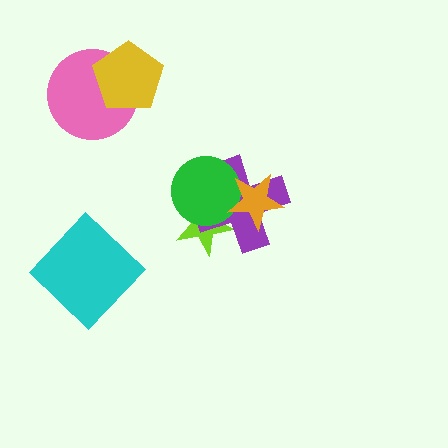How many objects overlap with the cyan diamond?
0 objects overlap with the cyan diamond.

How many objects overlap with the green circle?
3 objects overlap with the green circle.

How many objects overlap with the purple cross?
3 objects overlap with the purple cross.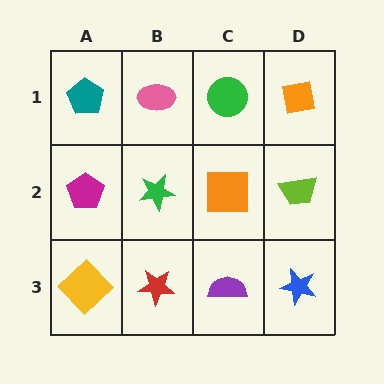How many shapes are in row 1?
4 shapes.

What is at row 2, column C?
An orange square.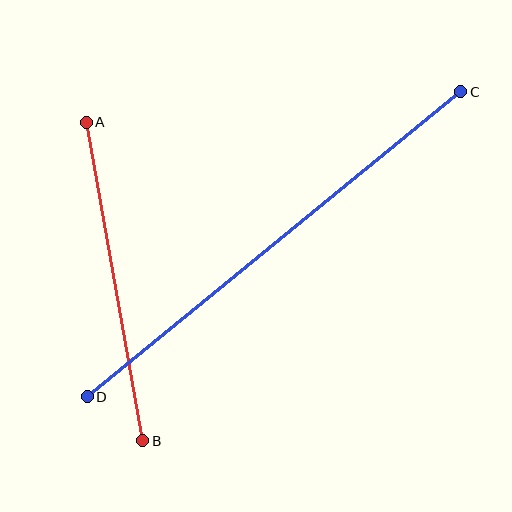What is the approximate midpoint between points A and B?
The midpoint is at approximately (115, 282) pixels.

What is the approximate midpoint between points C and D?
The midpoint is at approximately (274, 244) pixels.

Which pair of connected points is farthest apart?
Points C and D are farthest apart.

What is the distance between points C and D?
The distance is approximately 482 pixels.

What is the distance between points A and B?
The distance is approximately 324 pixels.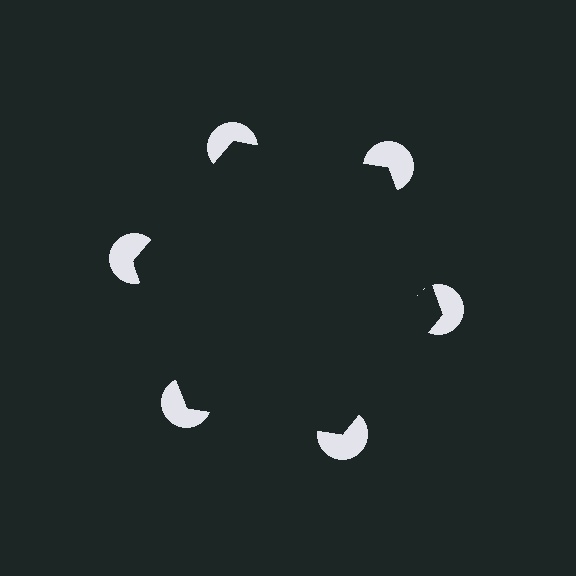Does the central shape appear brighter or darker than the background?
It typically appears slightly darker than the background, even though no actual brightness change is drawn.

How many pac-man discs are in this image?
There are 6 — one at each vertex of the illusory hexagon.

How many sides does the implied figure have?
6 sides.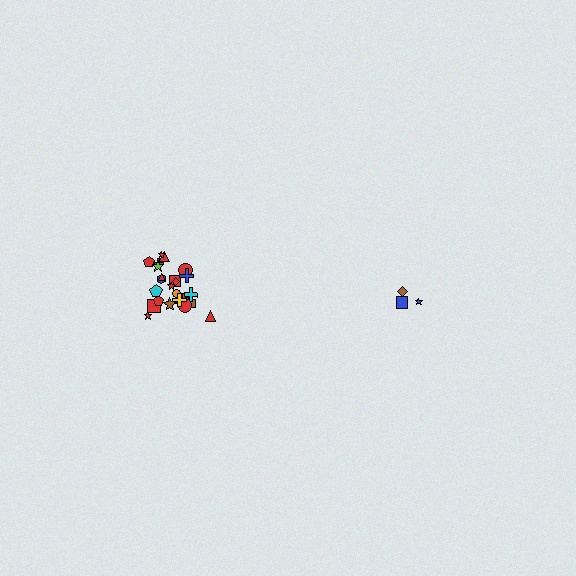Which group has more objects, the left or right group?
The left group.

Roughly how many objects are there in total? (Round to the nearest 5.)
Roughly 30 objects in total.